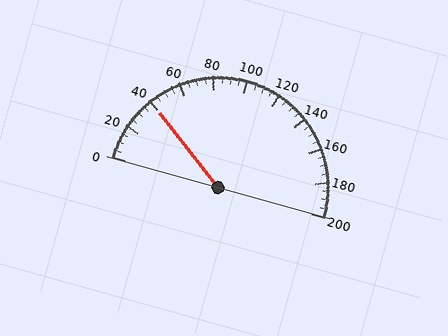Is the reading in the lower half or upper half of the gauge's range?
The reading is in the lower half of the range (0 to 200).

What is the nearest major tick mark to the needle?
The nearest major tick mark is 40.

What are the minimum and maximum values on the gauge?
The gauge ranges from 0 to 200.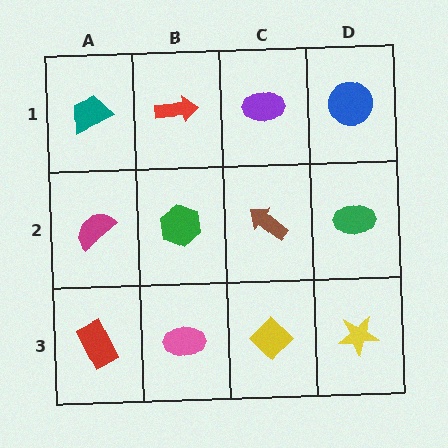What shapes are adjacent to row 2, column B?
A red arrow (row 1, column B), a pink ellipse (row 3, column B), a magenta semicircle (row 2, column A), a brown arrow (row 2, column C).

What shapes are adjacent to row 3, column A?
A magenta semicircle (row 2, column A), a pink ellipse (row 3, column B).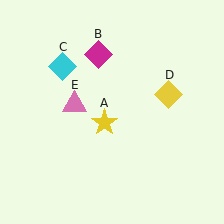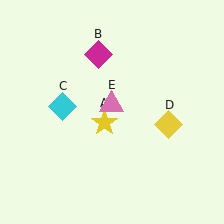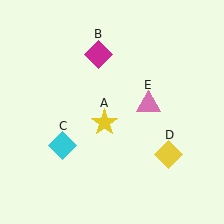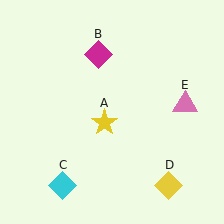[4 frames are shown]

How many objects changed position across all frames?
3 objects changed position: cyan diamond (object C), yellow diamond (object D), pink triangle (object E).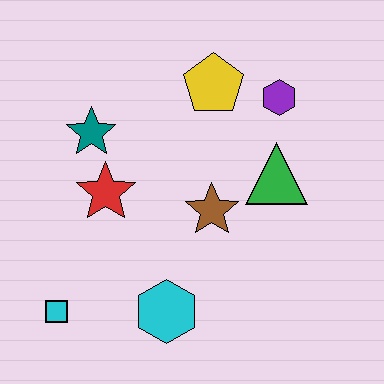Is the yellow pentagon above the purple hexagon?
Yes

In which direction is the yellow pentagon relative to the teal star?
The yellow pentagon is to the right of the teal star.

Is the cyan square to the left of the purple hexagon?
Yes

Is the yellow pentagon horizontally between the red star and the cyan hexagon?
No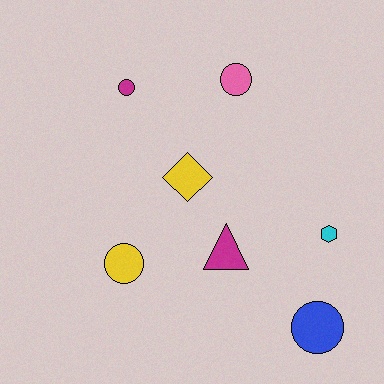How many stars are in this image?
There are no stars.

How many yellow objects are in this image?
There are 2 yellow objects.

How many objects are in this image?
There are 7 objects.